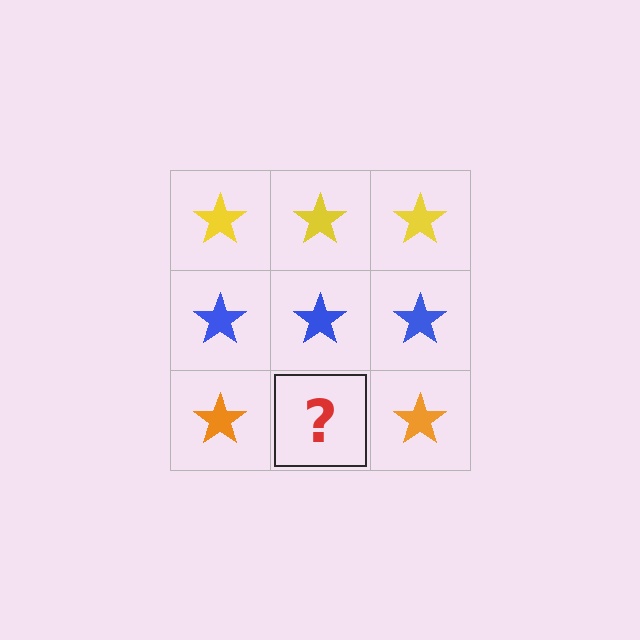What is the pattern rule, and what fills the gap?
The rule is that each row has a consistent color. The gap should be filled with an orange star.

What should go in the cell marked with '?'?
The missing cell should contain an orange star.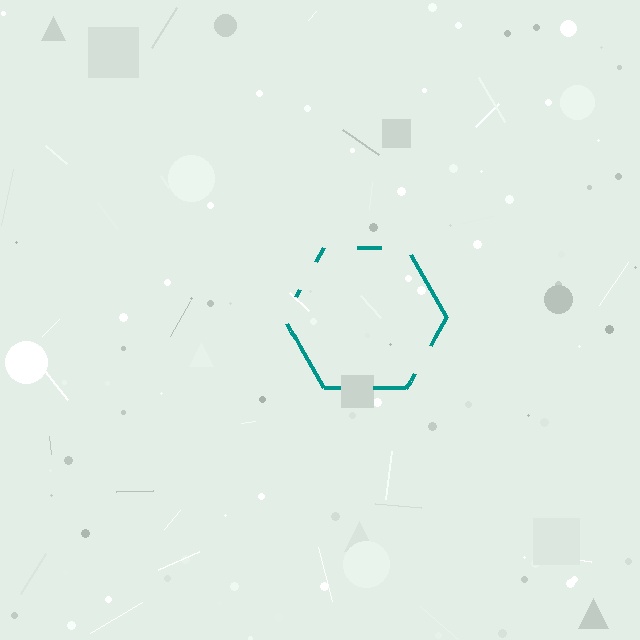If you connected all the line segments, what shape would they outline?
They would outline a hexagon.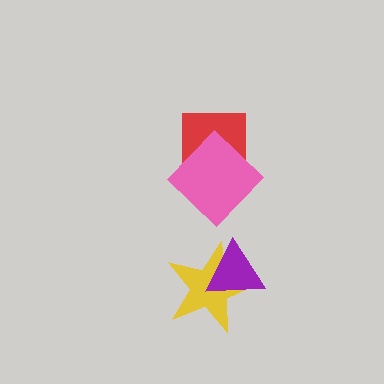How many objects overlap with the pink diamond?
1 object overlaps with the pink diamond.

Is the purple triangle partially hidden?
No, no other shape covers it.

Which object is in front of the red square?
The pink diamond is in front of the red square.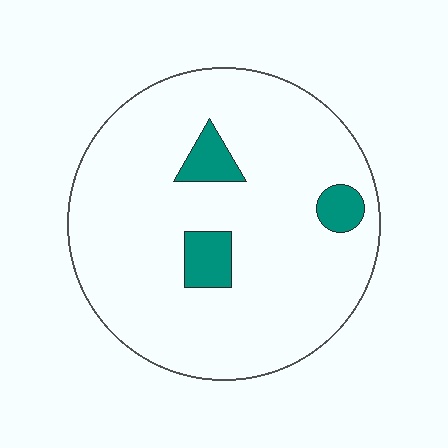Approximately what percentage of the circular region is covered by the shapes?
Approximately 10%.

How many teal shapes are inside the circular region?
3.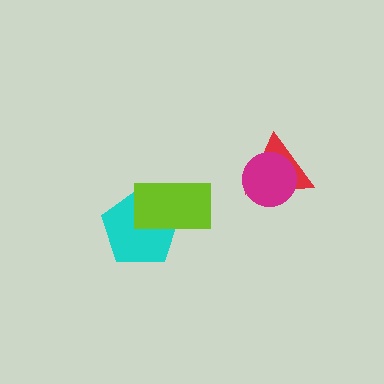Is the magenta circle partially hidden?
No, no other shape covers it.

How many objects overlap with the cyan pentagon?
1 object overlaps with the cyan pentagon.